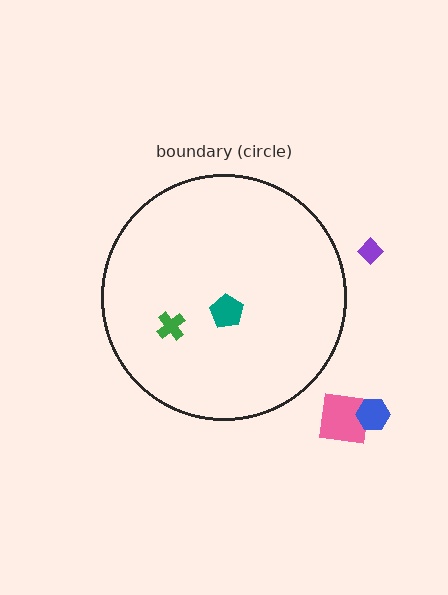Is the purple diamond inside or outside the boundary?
Outside.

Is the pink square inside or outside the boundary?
Outside.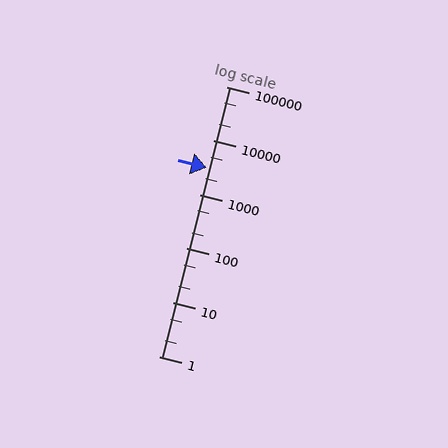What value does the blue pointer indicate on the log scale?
The pointer indicates approximately 3100.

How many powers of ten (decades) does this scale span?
The scale spans 5 decades, from 1 to 100000.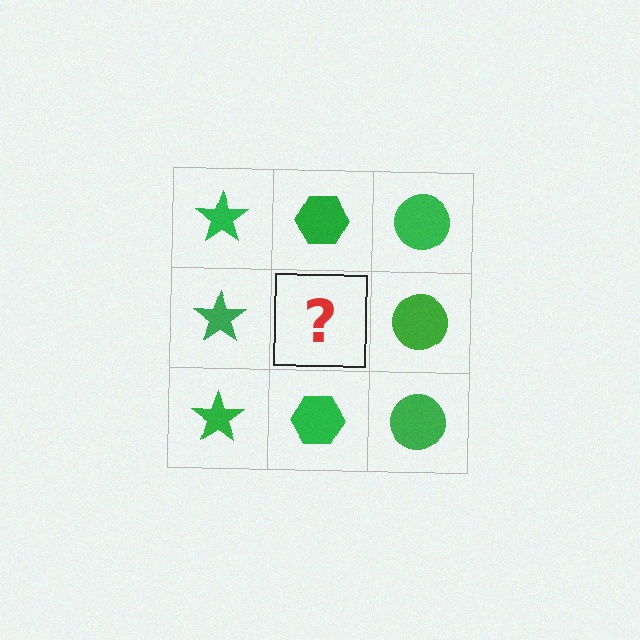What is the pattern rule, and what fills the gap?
The rule is that each column has a consistent shape. The gap should be filled with a green hexagon.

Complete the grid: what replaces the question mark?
The question mark should be replaced with a green hexagon.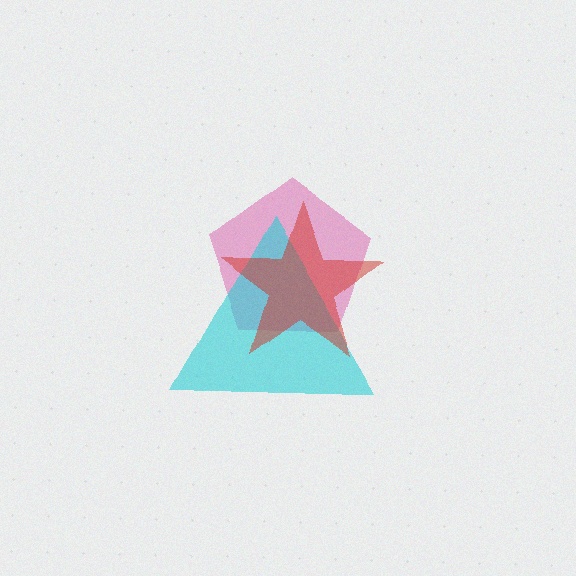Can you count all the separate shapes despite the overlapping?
Yes, there are 3 separate shapes.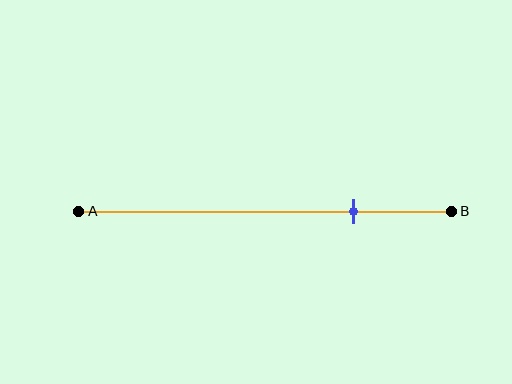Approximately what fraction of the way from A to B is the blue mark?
The blue mark is approximately 75% of the way from A to B.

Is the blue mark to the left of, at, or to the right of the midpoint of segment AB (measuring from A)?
The blue mark is to the right of the midpoint of segment AB.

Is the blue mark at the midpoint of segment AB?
No, the mark is at about 75% from A, not at the 50% midpoint.